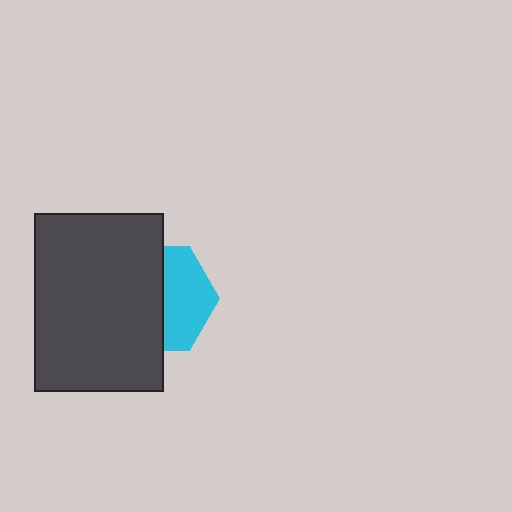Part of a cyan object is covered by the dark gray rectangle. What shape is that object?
It is a hexagon.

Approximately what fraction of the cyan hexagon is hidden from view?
Roughly 54% of the cyan hexagon is hidden behind the dark gray rectangle.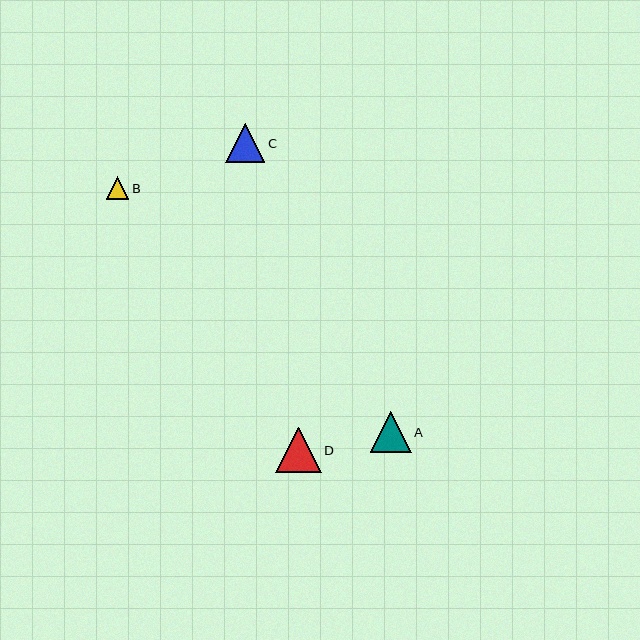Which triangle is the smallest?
Triangle B is the smallest with a size of approximately 22 pixels.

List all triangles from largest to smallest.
From largest to smallest: D, A, C, B.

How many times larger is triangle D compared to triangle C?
Triangle D is approximately 1.2 times the size of triangle C.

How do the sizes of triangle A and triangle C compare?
Triangle A and triangle C are approximately the same size.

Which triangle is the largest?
Triangle D is the largest with a size of approximately 46 pixels.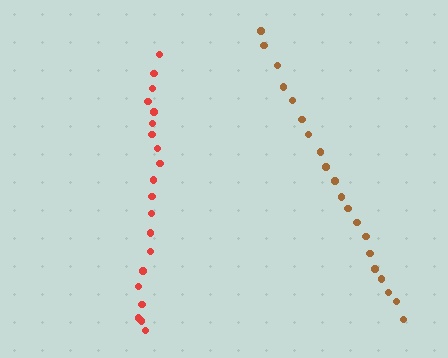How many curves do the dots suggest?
There are 2 distinct paths.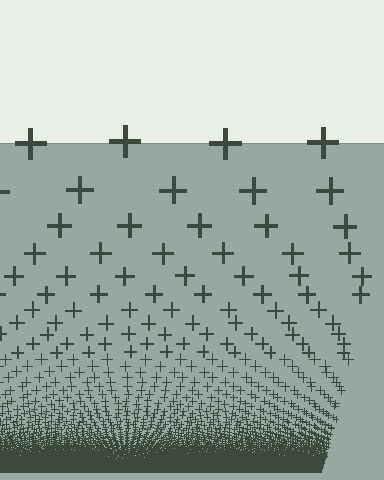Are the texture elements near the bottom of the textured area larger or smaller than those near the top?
Smaller. The gradient is inverted — elements near the bottom are smaller and denser.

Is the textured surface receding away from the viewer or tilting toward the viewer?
The surface appears to tilt toward the viewer. Texture elements get larger and sparser toward the top.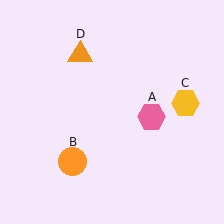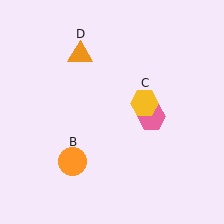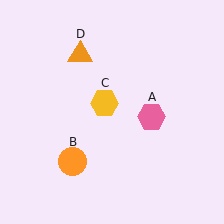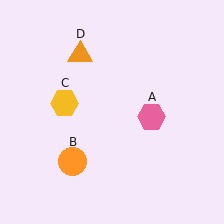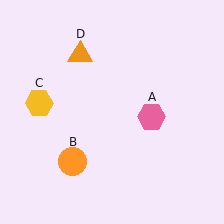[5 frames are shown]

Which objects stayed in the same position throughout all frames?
Pink hexagon (object A) and orange circle (object B) and orange triangle (object D) remained stationary.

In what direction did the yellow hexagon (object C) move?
The yellow hexagon (object C) moved left.